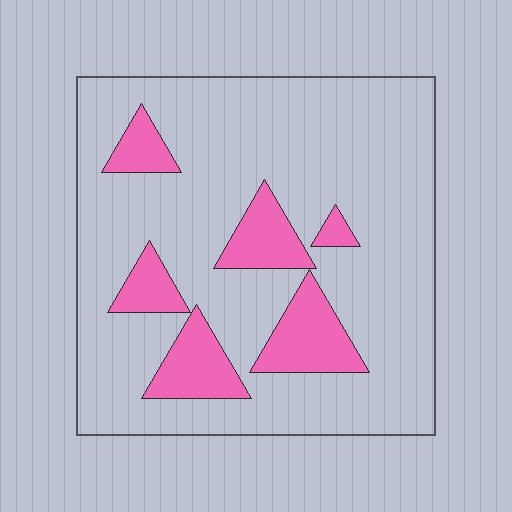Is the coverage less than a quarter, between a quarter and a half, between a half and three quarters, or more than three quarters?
Less than a quarter.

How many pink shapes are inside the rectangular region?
6.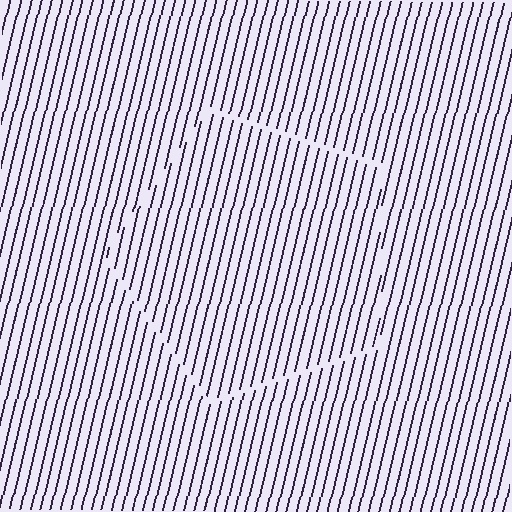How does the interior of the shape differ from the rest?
The interior of the shape contains the same grating, shifted by half a period — the contour is defined by the phase discontinuity where line-ends from the inner and outer gratings abut.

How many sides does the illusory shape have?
5 sides — the line-ends trace a pentagon.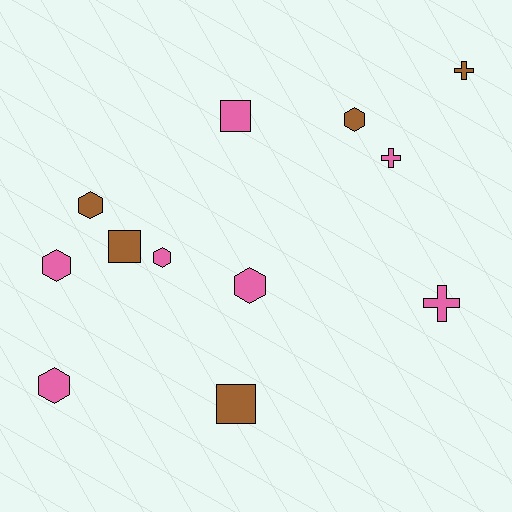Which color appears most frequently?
Pink, with 7 objects.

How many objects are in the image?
There are 12 objects.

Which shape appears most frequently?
Hexagon, with 6 objects.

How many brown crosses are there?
There is 1 brown cross.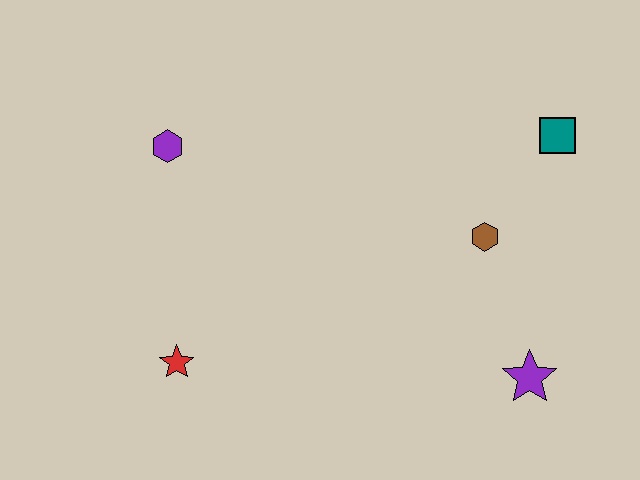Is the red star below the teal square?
Yes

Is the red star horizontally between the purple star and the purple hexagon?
Yes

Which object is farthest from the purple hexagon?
The purple star is farthest from the purple hexagon.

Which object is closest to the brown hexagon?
The teal square is closest to the brown hexagon.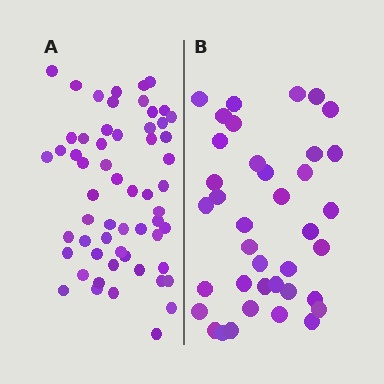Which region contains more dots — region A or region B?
Region A (the left region) has more dots.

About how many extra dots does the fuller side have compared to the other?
Region A has approximately 20 more dots than region B.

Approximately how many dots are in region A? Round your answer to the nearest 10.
About 60 dots. (The exact count is 58, which rounds to 60.)